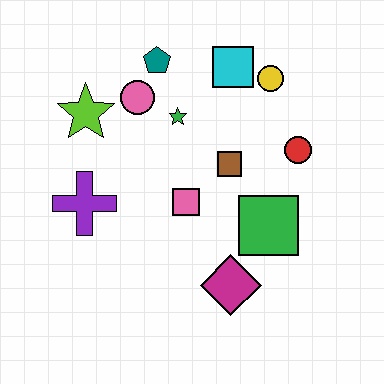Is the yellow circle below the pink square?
No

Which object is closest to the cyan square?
The yellow circle is closest to the cyan square.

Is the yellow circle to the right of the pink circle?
Yes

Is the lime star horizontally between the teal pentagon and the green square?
No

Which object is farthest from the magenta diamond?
The teal pentagon is farthest from the magenta diamond.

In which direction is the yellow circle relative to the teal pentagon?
The yellow circle is to the right of the teal pentagon.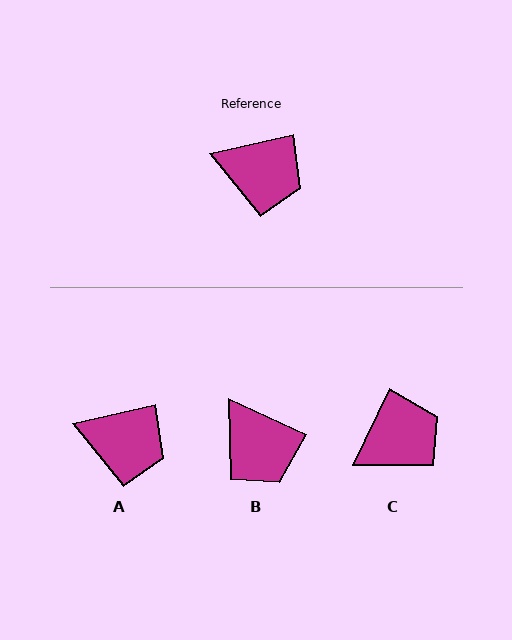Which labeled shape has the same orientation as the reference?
A.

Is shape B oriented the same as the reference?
No, it is off by about 38 degrees.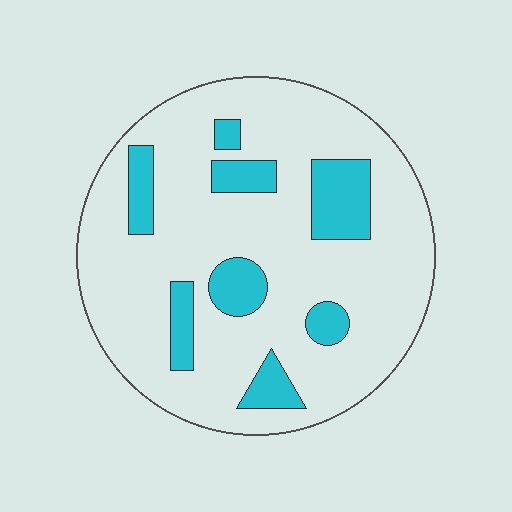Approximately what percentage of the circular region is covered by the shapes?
Approximately 20%.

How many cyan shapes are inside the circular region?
8.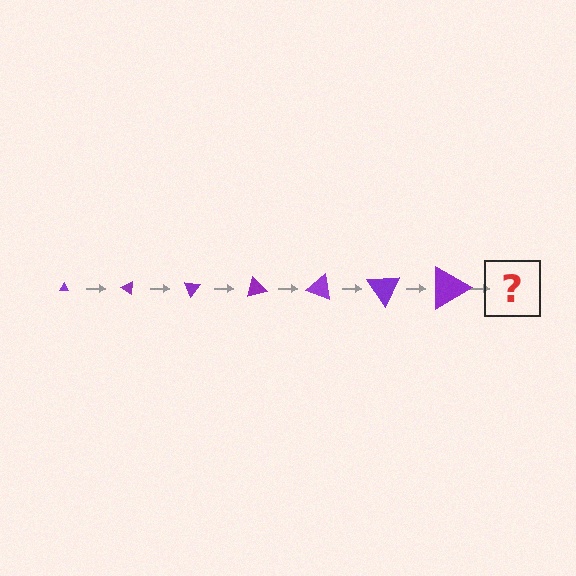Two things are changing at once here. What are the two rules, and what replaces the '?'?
The two rules are that the triangle grows larger each step and it rotates 35 degrees each step. The '?' should be a triangle, larger than the previous one and rotated 245 degrees from the start.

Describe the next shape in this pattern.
It should be a triangle, larger than the previous one and rotated 245 degrees from the start.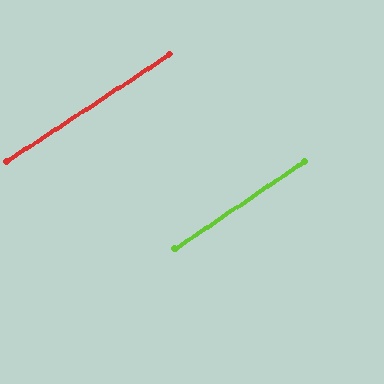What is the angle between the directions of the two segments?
Approximately 0 degrees.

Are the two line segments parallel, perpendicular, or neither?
Parallel — their directions differ by only 0.4°.